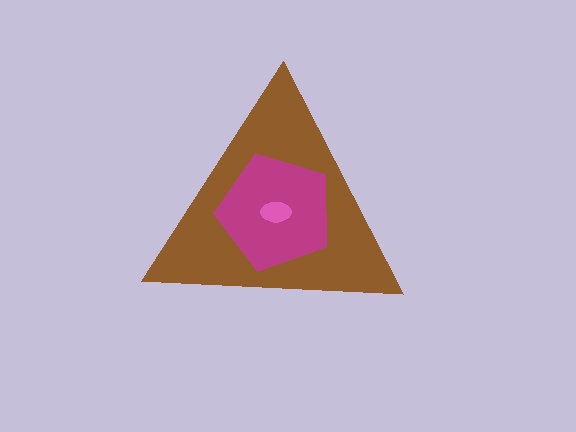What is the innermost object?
The pink ellipse.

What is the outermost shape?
The brown triangle.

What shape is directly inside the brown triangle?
The magenta pentagon.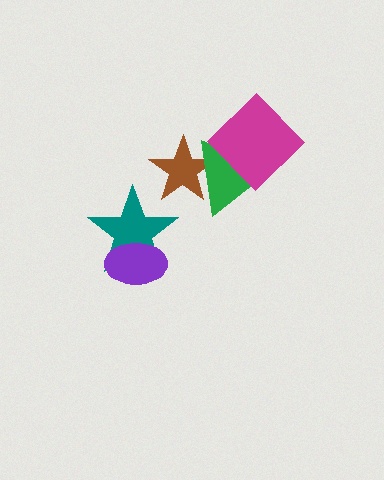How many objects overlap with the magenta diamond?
1 object overlaps with the magenta diamond.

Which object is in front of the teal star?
The purple ellipse is in front of the teal star.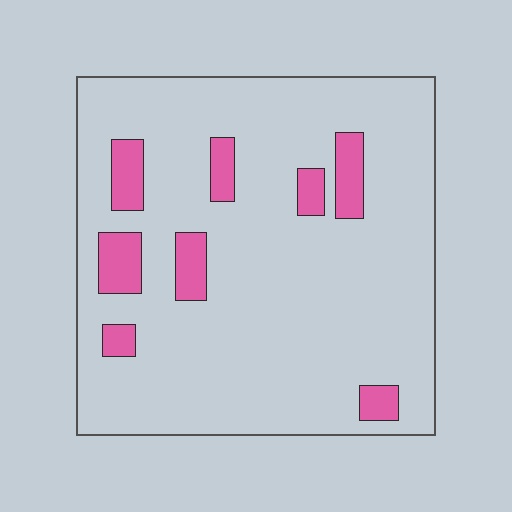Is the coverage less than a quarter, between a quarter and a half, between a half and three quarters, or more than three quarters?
Less than a quarter.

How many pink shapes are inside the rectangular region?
8.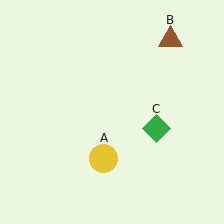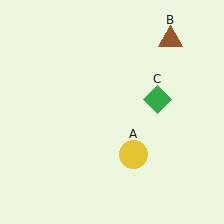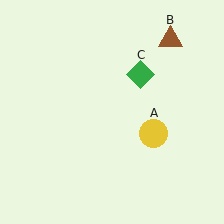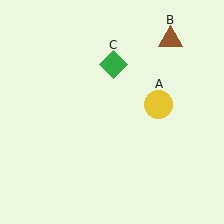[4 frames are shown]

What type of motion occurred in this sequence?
The yellow circle (object A), green diamond (object C) rotated counterclockwise around the center of the scene.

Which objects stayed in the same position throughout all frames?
Brown triangle (object B) remained stationary.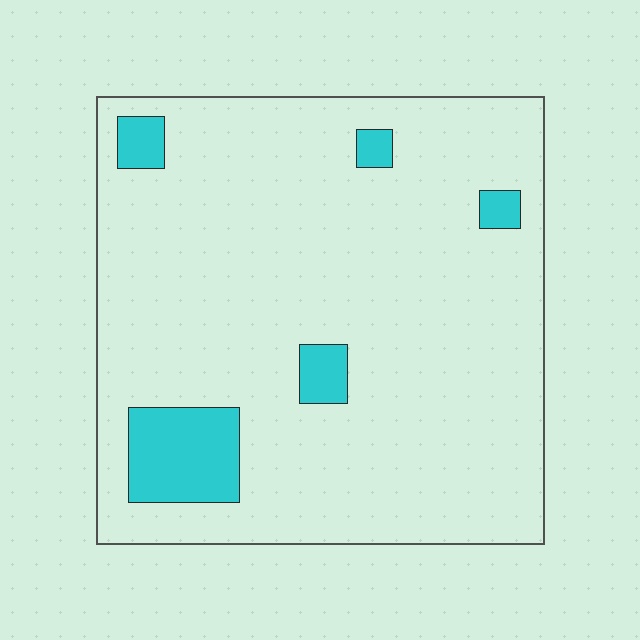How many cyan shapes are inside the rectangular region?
5.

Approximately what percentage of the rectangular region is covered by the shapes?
Approximately 10%.